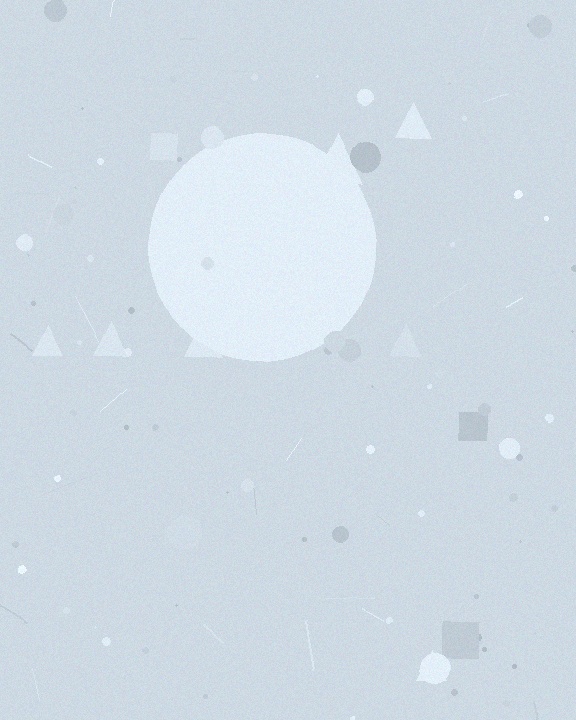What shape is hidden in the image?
A circle is hidden in the image.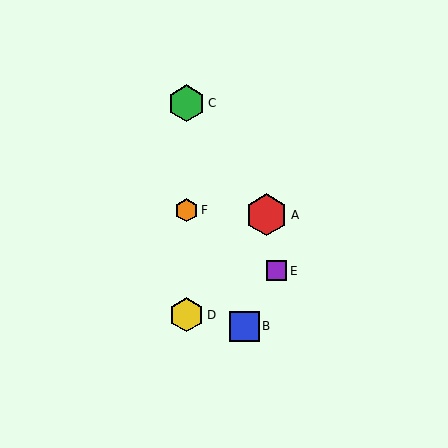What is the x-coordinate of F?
Object F is at x≈187.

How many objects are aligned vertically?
3 objects (C, D, F) are aligned vertically.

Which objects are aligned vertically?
Objects C, D, F are aligned vertically.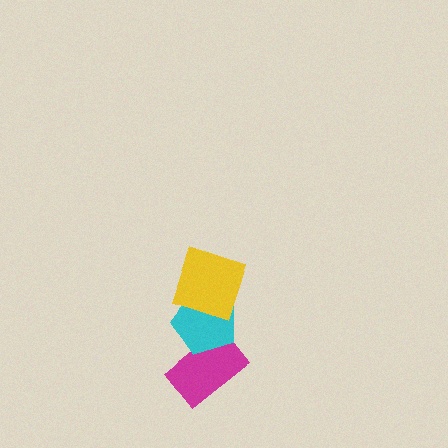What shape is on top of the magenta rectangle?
The cyan pentagon is on top of the magenta rectangle.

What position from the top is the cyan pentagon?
The cyan pentagon is 2nd from the top.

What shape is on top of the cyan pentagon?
The yellow square is on top of the cyan pentagon.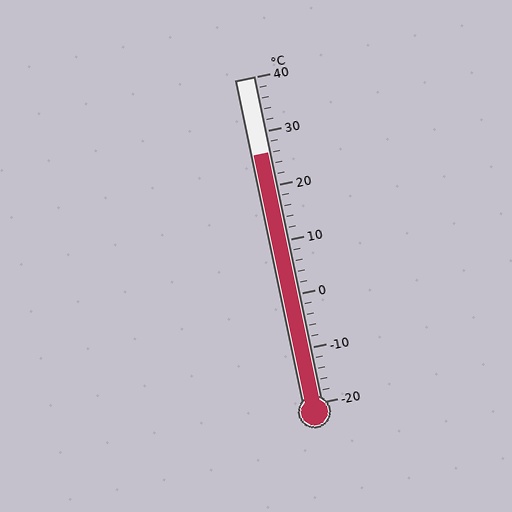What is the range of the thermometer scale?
The thermometer scale ranges from -20°C to 40°C.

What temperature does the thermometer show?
The thermometer shows approximately 26°C.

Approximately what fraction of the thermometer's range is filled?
The thermometer is filled to approximately 75% of its range.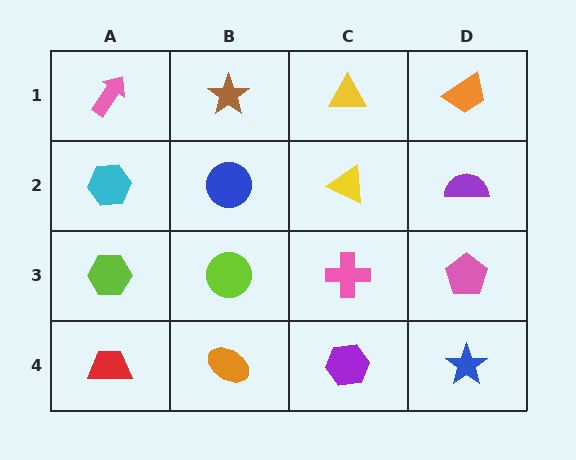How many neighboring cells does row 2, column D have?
3.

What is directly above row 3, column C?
A yellow triangle.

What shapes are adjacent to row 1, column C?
A yellow triangle (row 2, column C), a brown star (row 1, column B), an orange trapezoid (row 1, column D).